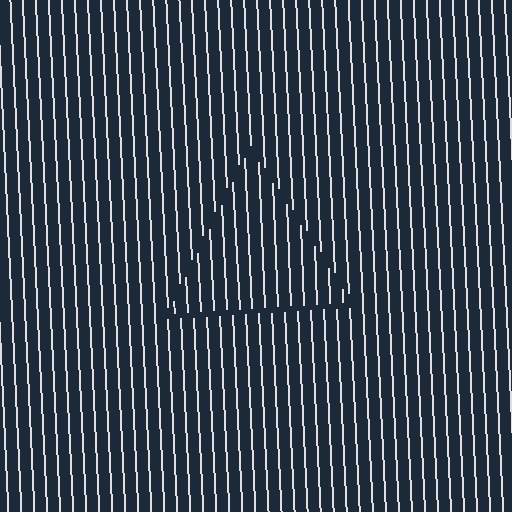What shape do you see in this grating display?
An illusory triangle. The interior of the shape contains the same grating, shifted by half a period — the contour is defined by the phase discontinuity where line-ends from the inner and outer gratings abut.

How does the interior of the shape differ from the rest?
The interior of the shape contains the same grating, shifted by half a period — the contour is defined by the phase discontinuity where line-ends from the inner and outer gratings abut.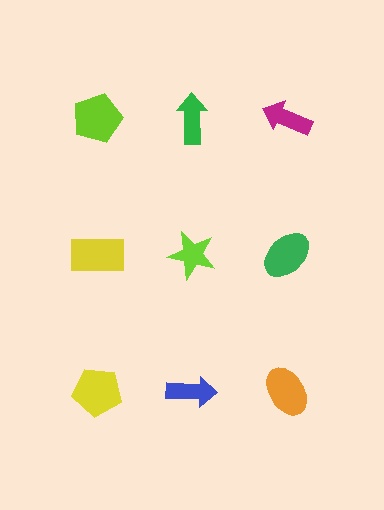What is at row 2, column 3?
A green ellipse.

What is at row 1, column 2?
A green arrow.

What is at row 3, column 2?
A blue arrow.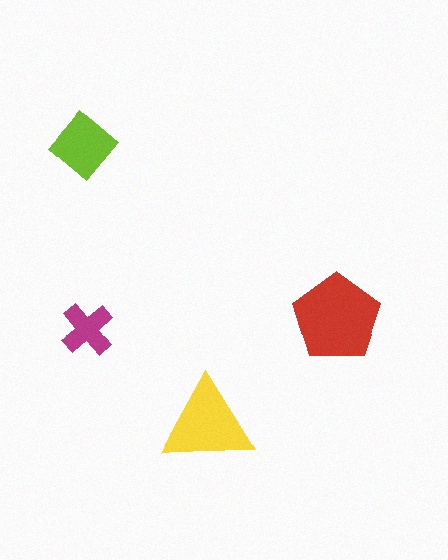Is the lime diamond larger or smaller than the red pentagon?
Smaller.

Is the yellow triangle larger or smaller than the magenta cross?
Larger.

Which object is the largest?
The red pentagon.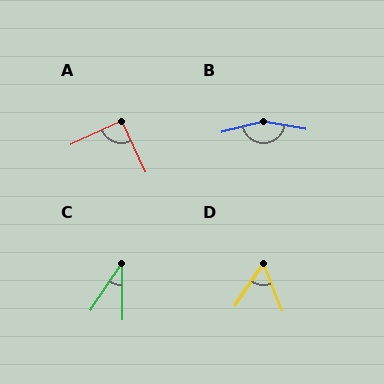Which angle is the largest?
B, at approximately 156 degrees.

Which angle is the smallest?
C, at approximately 34 degrees.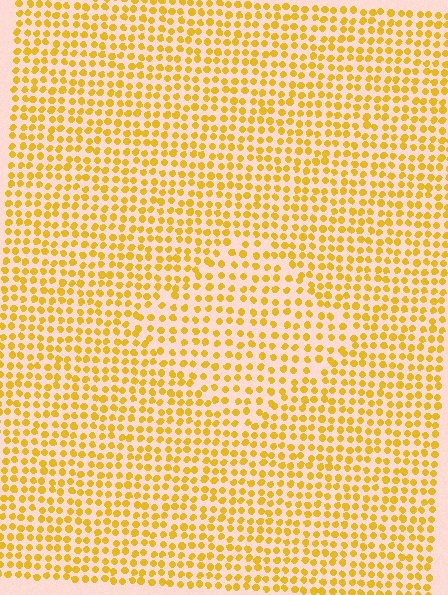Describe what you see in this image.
The image contains small yellow elements arranged at two different densities. A diamond-shaped region is visible where the elements are less densely packed than the surrounding area.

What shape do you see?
I see a diamond.